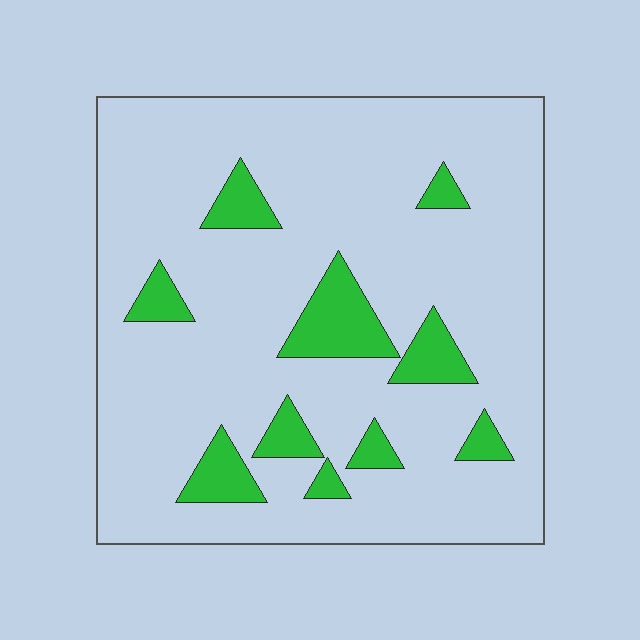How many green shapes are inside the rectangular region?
10.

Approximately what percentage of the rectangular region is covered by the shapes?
Approximately 15%.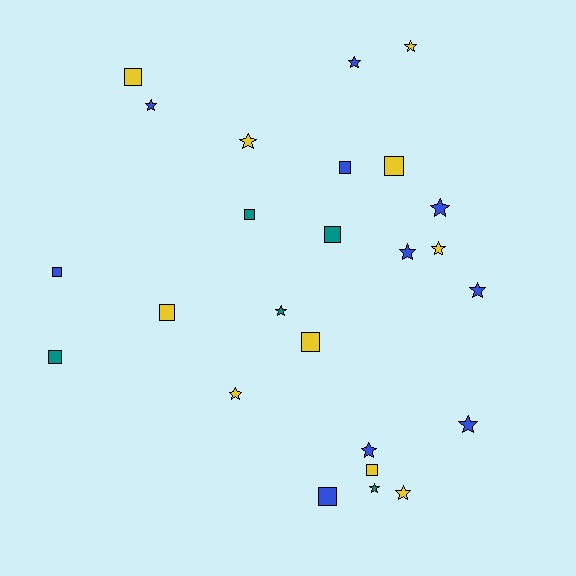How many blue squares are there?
There are 3 blue squares.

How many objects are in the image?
There are 25 objects.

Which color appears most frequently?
Blue, with 10 objects.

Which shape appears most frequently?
Star, with 14 objects.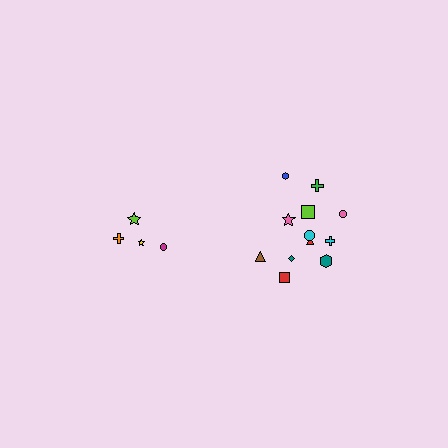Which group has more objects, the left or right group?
The right group.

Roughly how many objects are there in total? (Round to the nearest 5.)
Roughly 15 objects in total.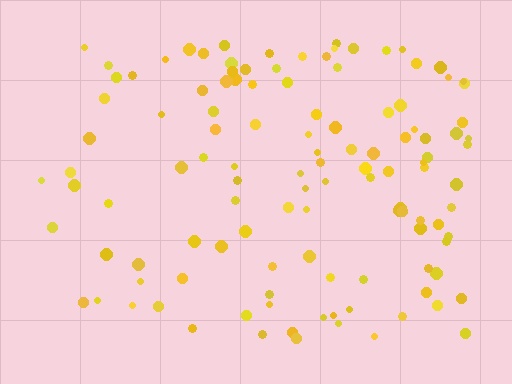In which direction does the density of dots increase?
From left to right, with the right side densest.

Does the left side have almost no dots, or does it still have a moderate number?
Still a moderate number, just noticeably fewer than the right.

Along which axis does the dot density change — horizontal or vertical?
Horizontal.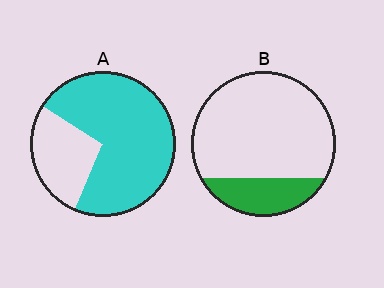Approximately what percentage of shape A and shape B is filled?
A is approximately 75% and B is approximately 20%.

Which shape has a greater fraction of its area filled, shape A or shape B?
Shape A.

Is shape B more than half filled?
No.